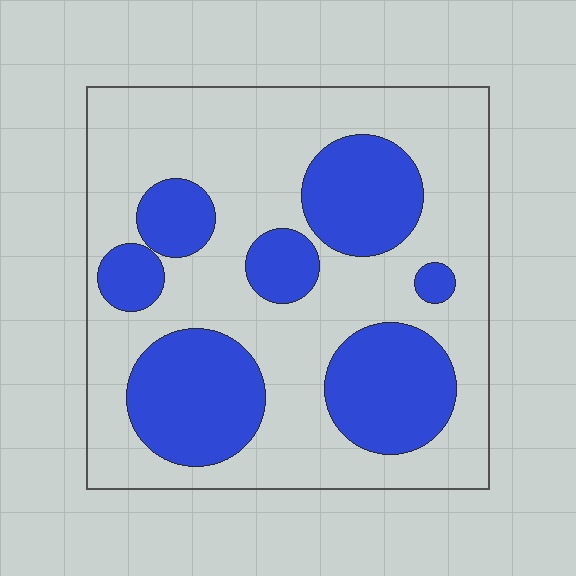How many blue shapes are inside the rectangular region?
7.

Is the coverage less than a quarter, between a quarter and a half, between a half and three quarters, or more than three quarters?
Between a quarter and a half.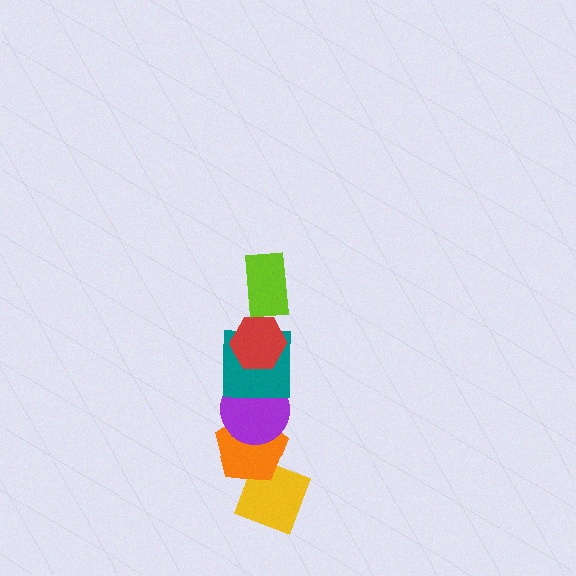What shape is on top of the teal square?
The red hexagon is on top of the teal square.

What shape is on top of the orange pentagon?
The purple circle is on top of the orange pentagon.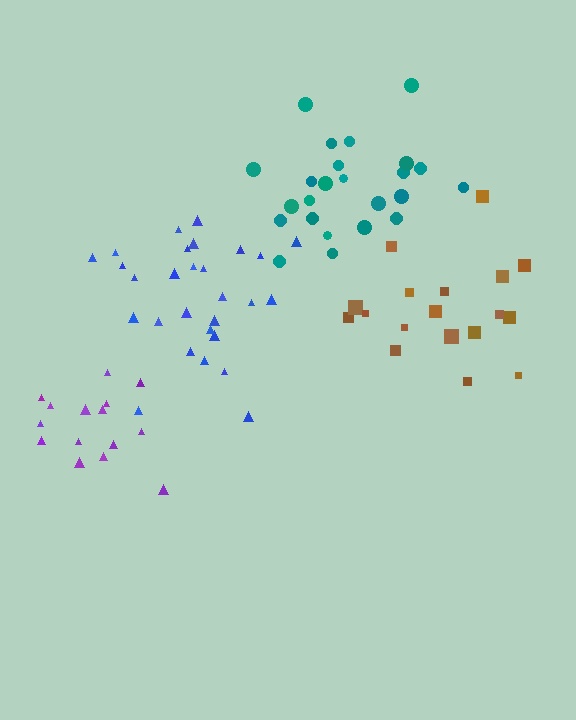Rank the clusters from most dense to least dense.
teal, blue, purple, brown.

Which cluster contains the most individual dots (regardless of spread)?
Blue (28).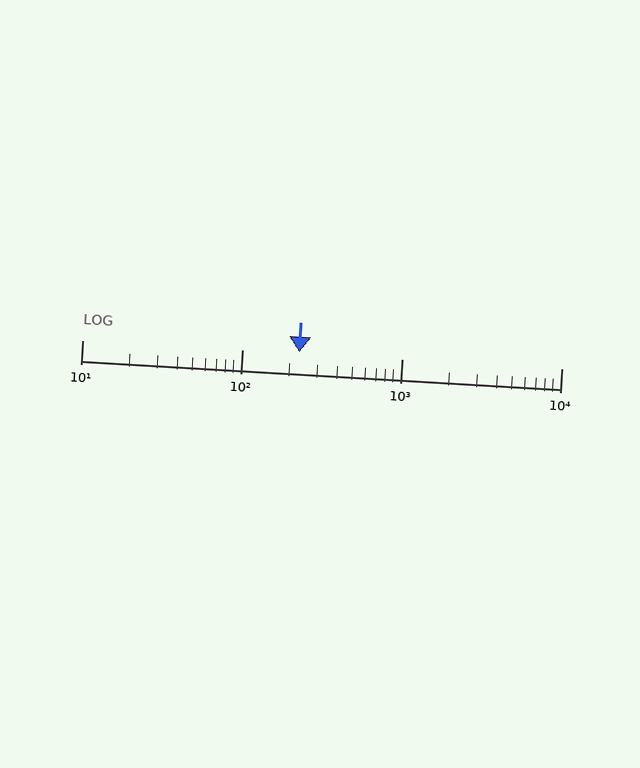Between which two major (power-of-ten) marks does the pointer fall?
The pointer is between 100 and 1000.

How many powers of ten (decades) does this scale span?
The scale spans 3 decades, from 10 to 10000.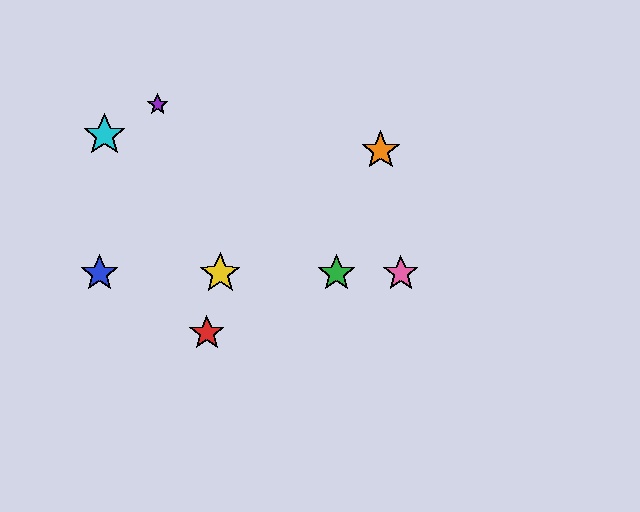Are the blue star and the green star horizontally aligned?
Yes, both are at y≈273.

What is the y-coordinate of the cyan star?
The cyan star is at y≈135.